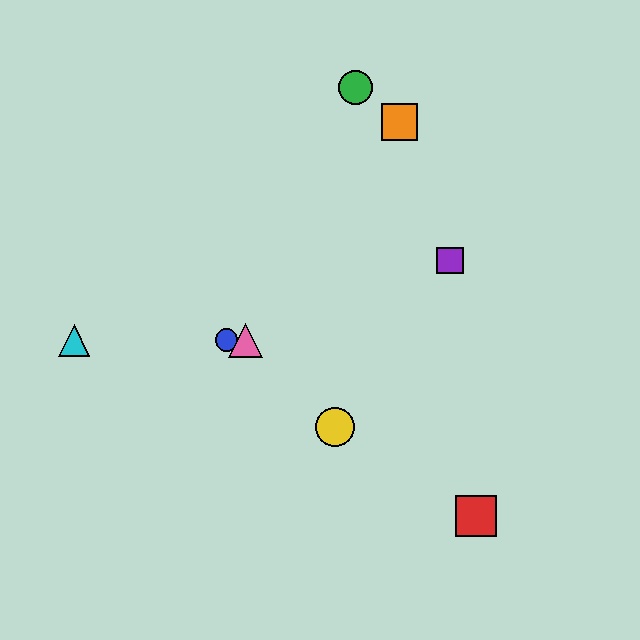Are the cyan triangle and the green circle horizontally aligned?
No, the cyan triangle is at y≈340 and the green circle is at y≈88.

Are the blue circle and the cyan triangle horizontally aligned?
Yes, both are at y≈340.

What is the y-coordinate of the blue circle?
The blue circle is at y≈340.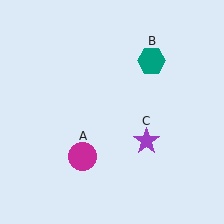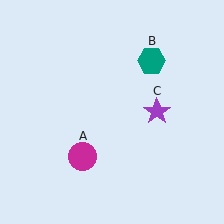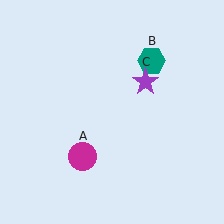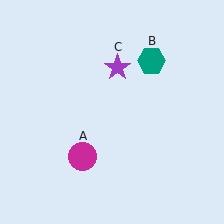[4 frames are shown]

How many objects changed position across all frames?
1 object changed position: purple star (object C).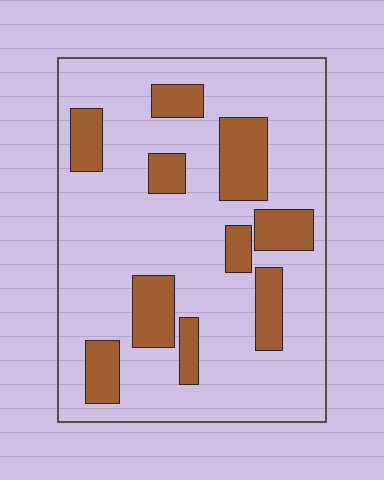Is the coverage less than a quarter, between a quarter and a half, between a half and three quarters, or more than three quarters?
Less than a quarter.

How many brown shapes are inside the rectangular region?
10.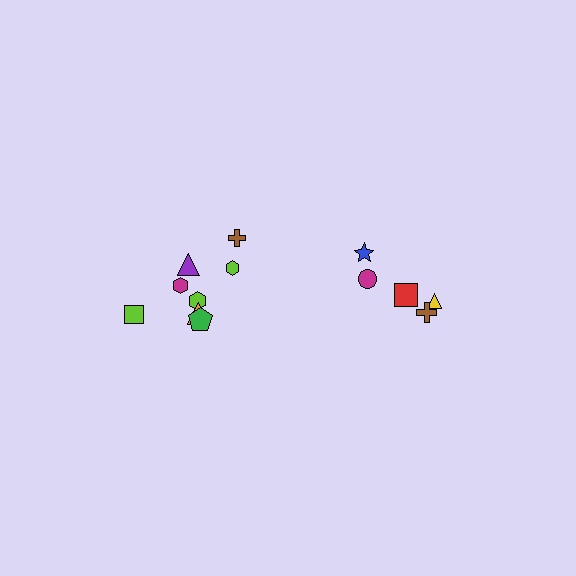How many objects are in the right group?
There are 5 objects.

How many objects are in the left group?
There are 8 objects.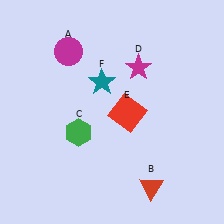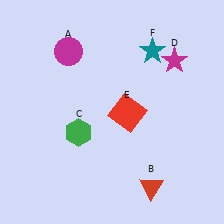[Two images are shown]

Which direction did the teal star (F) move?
The teal star (F) moved right.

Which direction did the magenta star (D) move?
The magenta star (D) moved right.